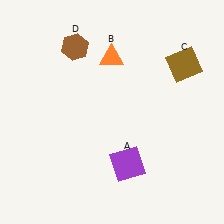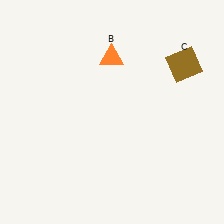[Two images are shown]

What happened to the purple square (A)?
The purple square (A) was removed in Image 2. It was in the bottom-right area of Image 1.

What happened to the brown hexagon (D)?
The brown hexagon (D) was removed in Image 2. It was in the top-left area of Image 1.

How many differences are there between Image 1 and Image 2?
There are 2 differences between the two images.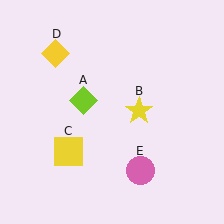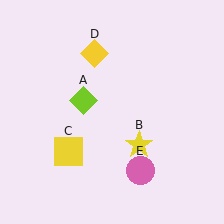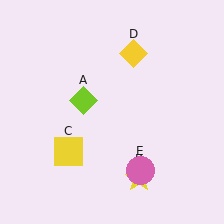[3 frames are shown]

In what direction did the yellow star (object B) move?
The yellow star (object B) moved down.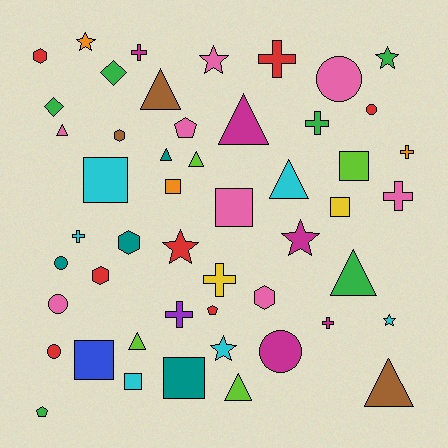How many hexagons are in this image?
There are 5 hexagons.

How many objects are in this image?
There are 50 objects.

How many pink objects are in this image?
There are 8 pink objects.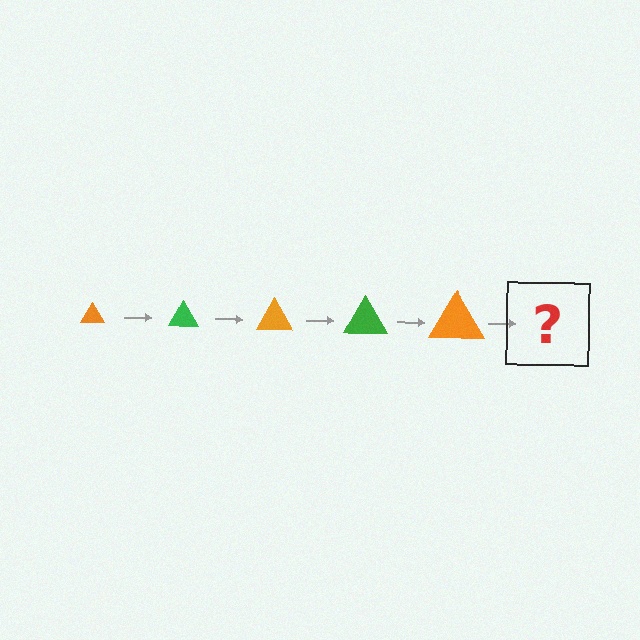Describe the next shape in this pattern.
It should be a green triangle, larger than the previous one.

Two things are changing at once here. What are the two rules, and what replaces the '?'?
The two rules are that the triangle grows larger each step and the color cycles through orange and green. The '?' should be a green triangle, larger than the previous one.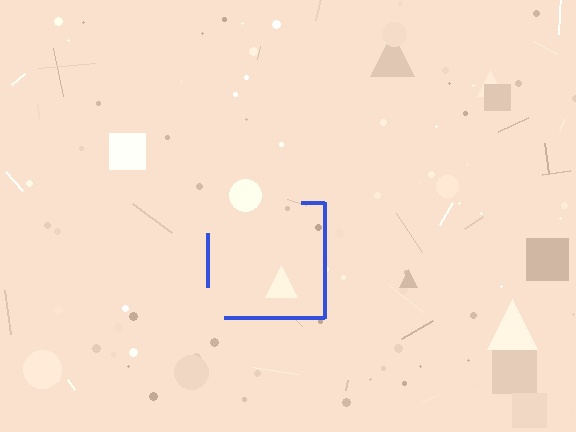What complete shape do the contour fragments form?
The contour fragments form a square.